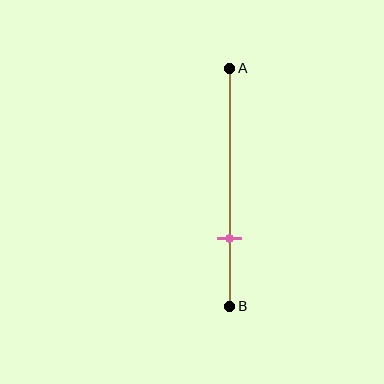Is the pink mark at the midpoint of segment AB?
No, the mark is at about 70% from A, not at the 50% midpoint.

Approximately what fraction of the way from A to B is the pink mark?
The pink mark is approximately 70% of the way from A to B.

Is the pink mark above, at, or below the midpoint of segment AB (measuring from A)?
The pink mark is below the midpoint of segment AB.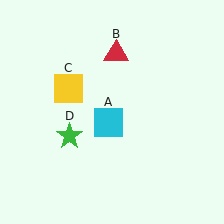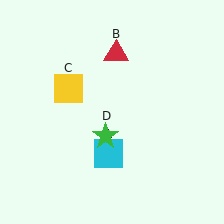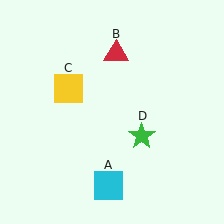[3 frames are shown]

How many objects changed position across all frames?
2 objects changed position: cyan square (object A), green star (object D).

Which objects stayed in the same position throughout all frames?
Red triangle (object B) and yellow square (object C) remained stationary.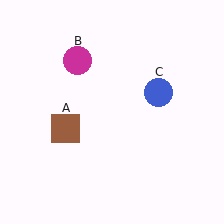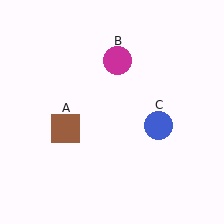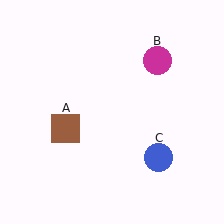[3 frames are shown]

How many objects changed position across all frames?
2 objects changed position: magenta circle (object B), blue circle (object C).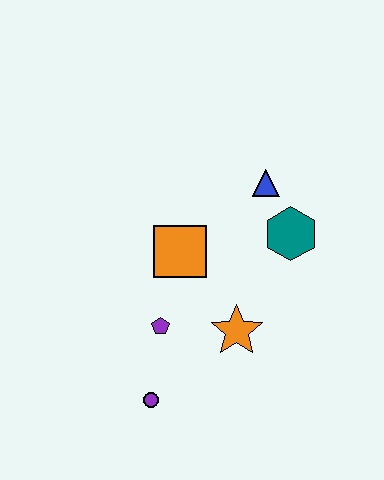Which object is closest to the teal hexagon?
The blue triangle is closest to the teal hexagon.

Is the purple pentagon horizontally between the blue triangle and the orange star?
No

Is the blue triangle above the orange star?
Yes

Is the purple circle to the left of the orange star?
Yes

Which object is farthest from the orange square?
The purple circle is farthest from the orange square.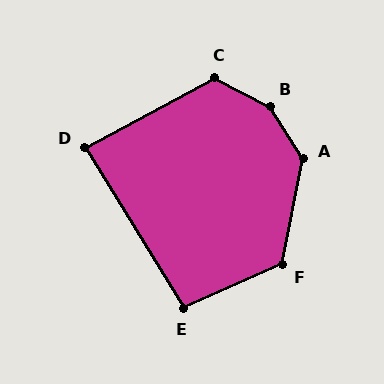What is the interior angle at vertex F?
Approximately 125 degrees (obtuse).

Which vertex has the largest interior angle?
B, at approximately 149 degrees.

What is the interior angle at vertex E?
Approximately 98 degrees (obtuse).